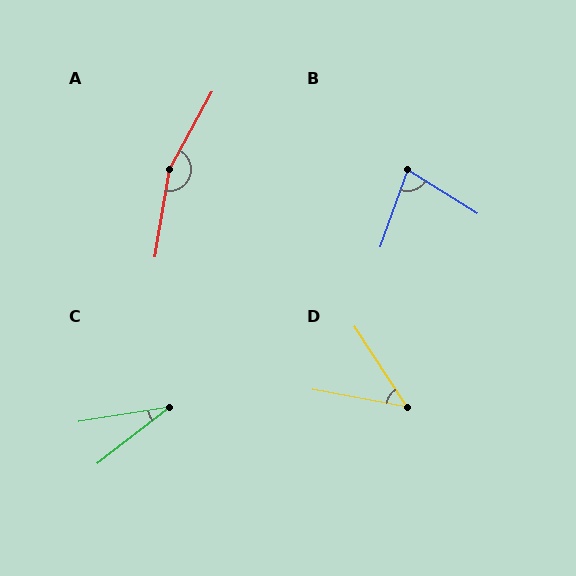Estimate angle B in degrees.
Approximately 77 degrees.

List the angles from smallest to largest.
C (28°), D (46°), B (77°), A (161°).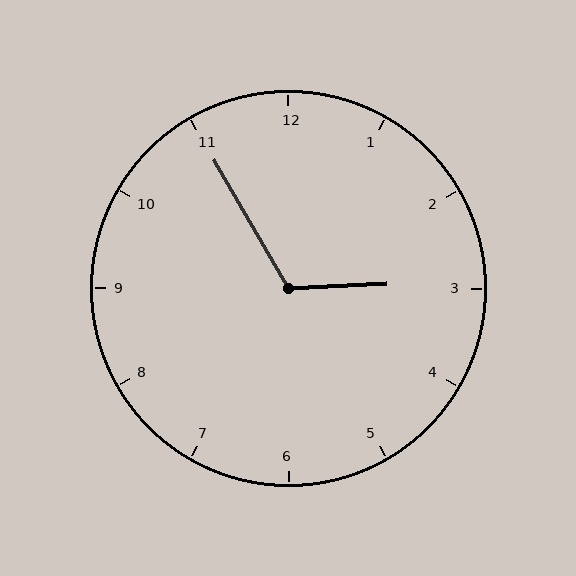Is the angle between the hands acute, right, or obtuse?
It is obtuse.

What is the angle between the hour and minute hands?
Approximately 118 degrees.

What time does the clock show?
2:55.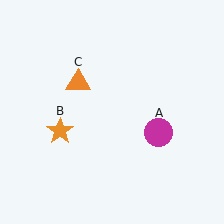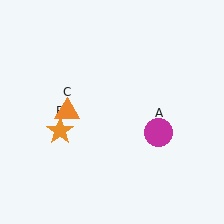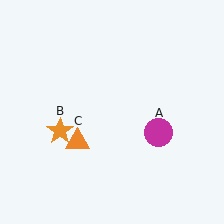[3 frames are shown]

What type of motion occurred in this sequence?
The orange triangle (object C) rotated counterclockwise around the center of the scene.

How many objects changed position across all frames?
1 object changed position: orange triangle (object C).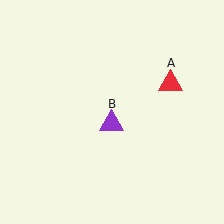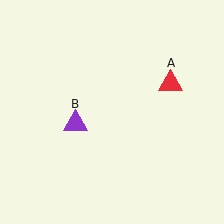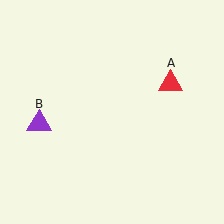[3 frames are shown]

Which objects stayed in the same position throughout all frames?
Red triangle (object A) remained stationary.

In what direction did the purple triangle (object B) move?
The purple triangle (object B) moved left.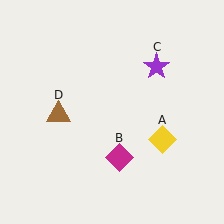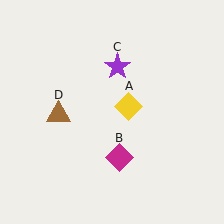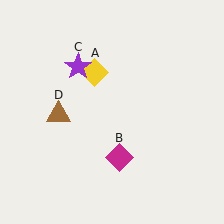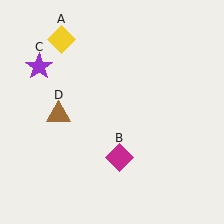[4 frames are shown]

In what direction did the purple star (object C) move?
The purple star (object C) moved left.